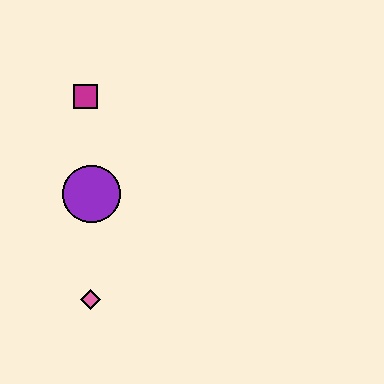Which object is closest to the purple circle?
The magenta square is closest to the purple circle.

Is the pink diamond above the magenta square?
No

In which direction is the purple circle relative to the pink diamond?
The purple circle is above the pink diamond.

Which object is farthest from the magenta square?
The pink diamond is farthest from the magenta square.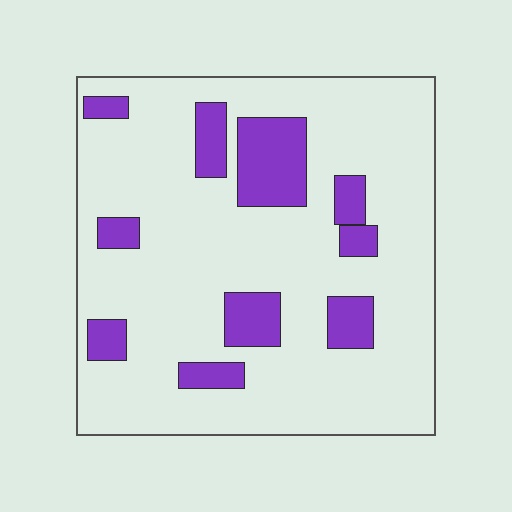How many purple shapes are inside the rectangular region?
10.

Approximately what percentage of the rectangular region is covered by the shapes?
Approximately 20%.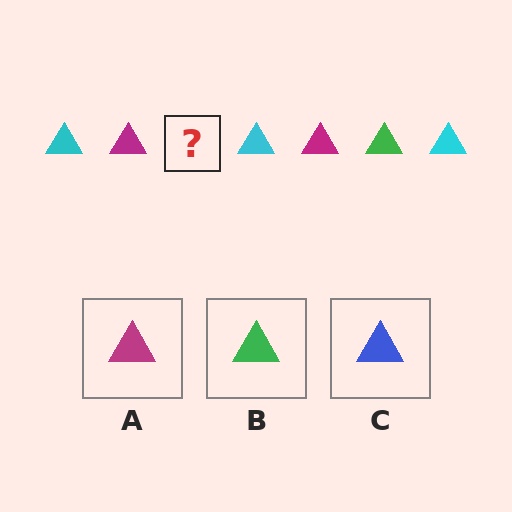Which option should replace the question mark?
Option B.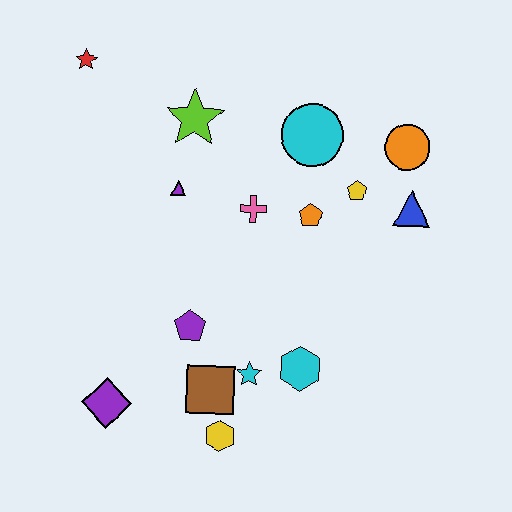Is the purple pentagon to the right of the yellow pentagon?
No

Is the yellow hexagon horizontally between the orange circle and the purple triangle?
Yes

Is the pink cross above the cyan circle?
No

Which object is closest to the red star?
The lime star is closest to the red star.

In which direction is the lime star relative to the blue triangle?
The lime star is to the left of the blue triangle.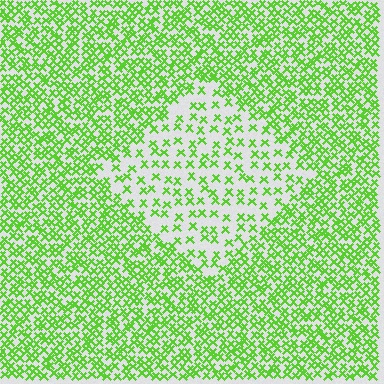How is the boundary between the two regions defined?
The boundary is defined by a change in element density (approximately 2.3x ratio). All elements are the same color, size, and shape.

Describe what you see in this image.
The image contains small lime elements arranged at two different densities. A diamond-shaped region is visible where the elements are less densely packed than the surrounding area.